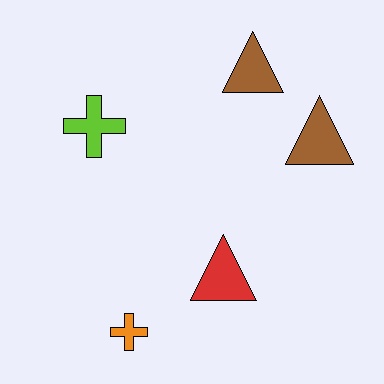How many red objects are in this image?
There is 1 red object.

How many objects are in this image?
There are 5 objects.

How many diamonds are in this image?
There are no diamonds.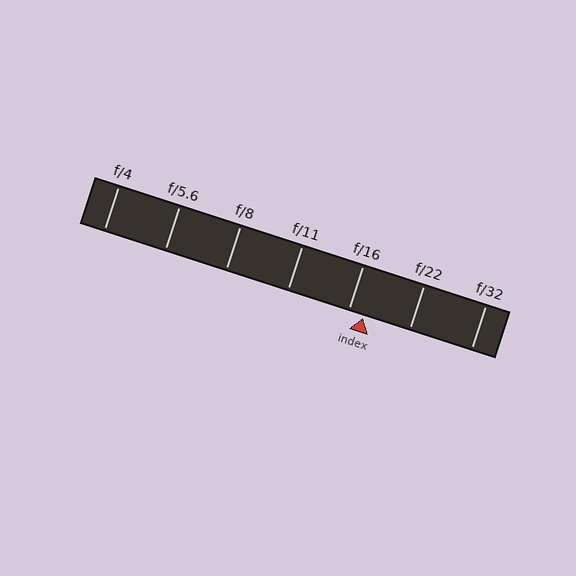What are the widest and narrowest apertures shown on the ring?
The widest aperture shown is f/4 and the narrowest is f/32.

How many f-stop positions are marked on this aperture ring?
There are 7 f-stop positions marked.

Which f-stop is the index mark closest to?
The index mark is closest to f/16.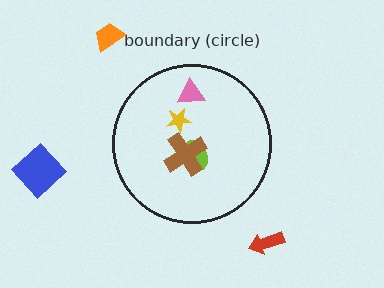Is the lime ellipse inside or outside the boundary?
Inside.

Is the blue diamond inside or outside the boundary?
Outside.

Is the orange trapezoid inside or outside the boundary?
Outside.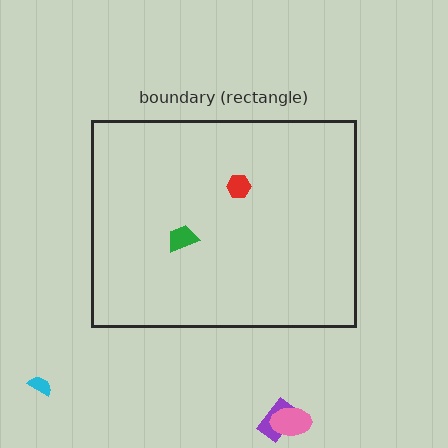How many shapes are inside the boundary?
2 inside, 3 outside.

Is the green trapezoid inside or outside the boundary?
Inside.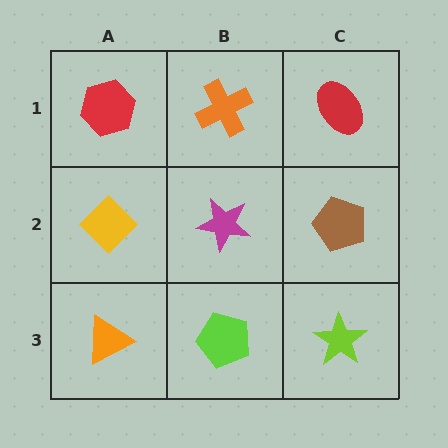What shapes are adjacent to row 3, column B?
A magenta star (row 2, column B), an orange triangle (row 3, column A), a lime star (row 3, column C).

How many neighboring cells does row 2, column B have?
4.